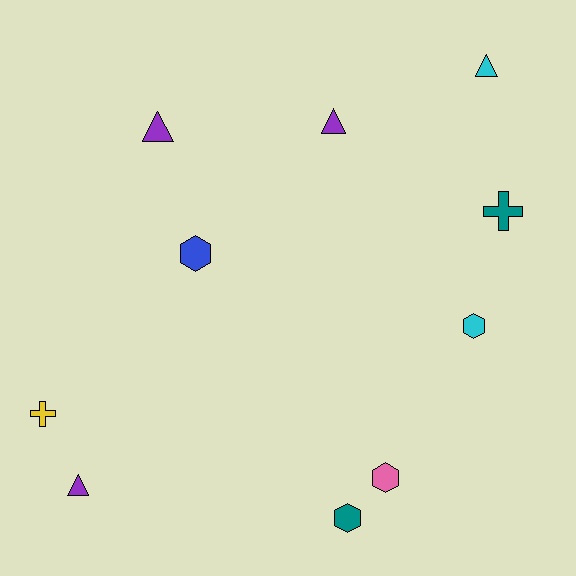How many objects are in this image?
There are 10 objects.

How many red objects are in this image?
There are no red objects.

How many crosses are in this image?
There are 2 crosses.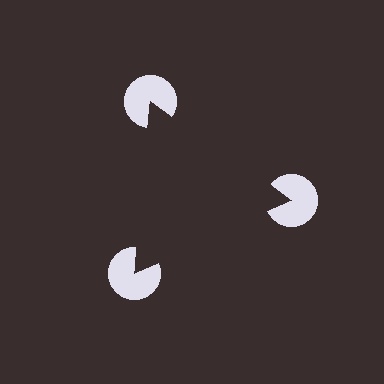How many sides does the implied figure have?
3 sides.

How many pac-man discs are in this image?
There are 3 — one at each vertex of the illusory triangle.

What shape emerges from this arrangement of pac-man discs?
An illusory triangle — its edges are inferred from the aligned wedge cuts in the pac-man discs, not physically drawn.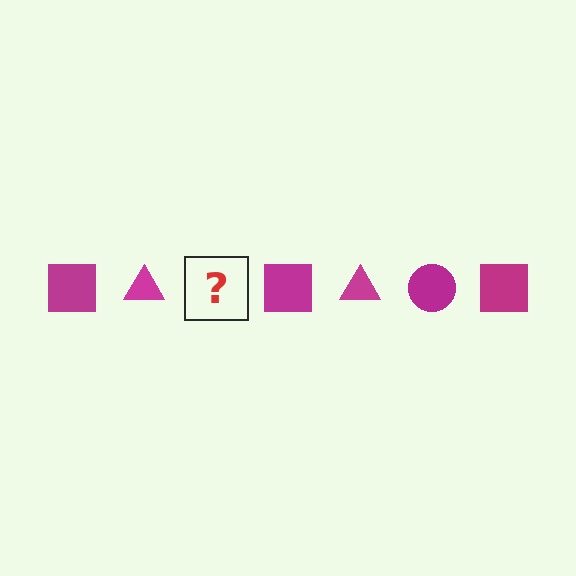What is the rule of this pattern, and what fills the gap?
The rule is that the pattern cycles through square, triangle, circle shapes in magenta. The gap should be filled with a magenta circle.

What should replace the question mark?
The question mark should be replaced with a magenta circle.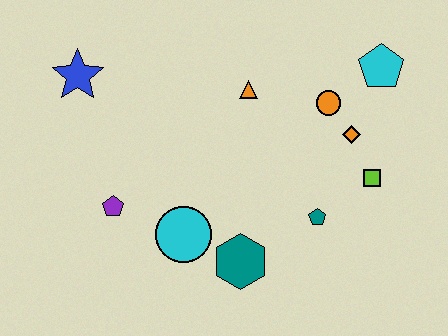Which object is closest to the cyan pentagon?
The orange circle is closest to the cyan pentagon.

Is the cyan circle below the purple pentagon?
Yes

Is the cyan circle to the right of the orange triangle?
No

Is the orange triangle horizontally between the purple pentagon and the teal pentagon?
Yes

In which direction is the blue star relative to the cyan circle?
The blue star is above the cyan circle.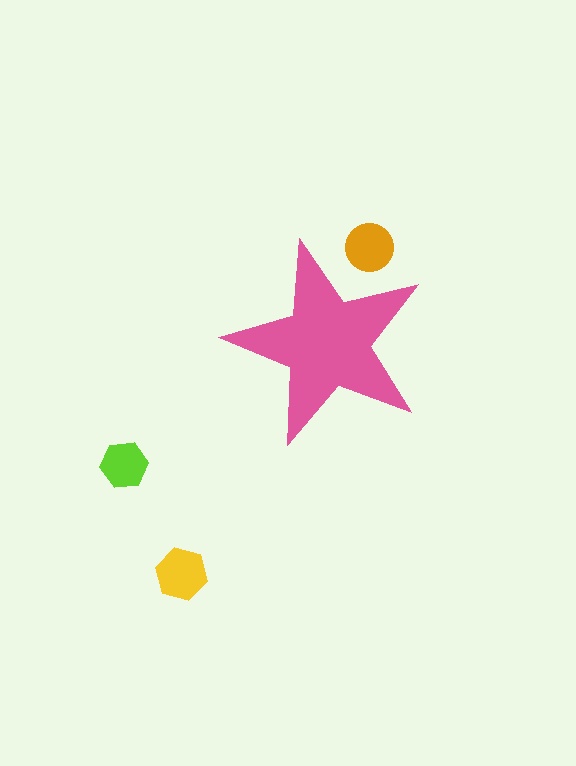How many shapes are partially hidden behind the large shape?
1 shape is partially hidden.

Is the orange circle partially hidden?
Yes, the orange circle is partially hidden behind the pink star.